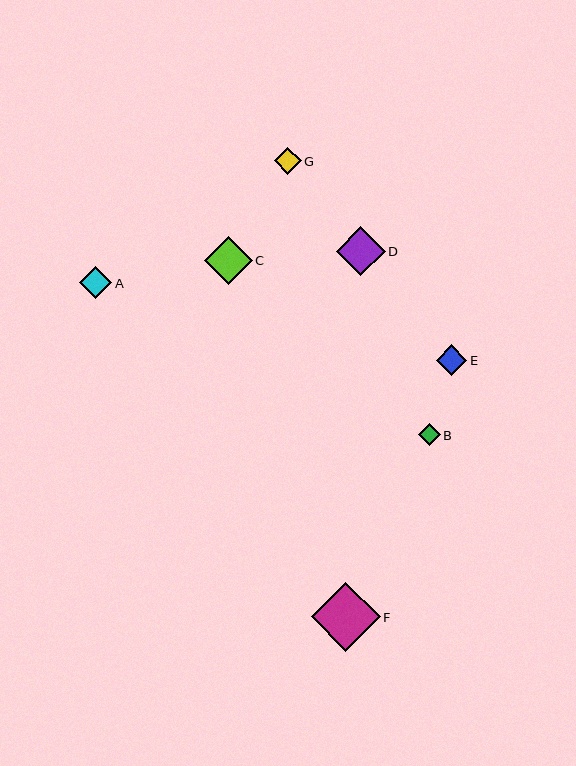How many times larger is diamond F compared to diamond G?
Diamond F is approximately 2.5 times the size of diamond G.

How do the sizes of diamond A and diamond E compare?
Diamond A and diamond E are approximately the same size.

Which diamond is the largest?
Diamond F is the largest with a size of approximately 69 pixels.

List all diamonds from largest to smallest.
From largest to smallest: F, D, C, A, E, G, B.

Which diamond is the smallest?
Diamond B is the smallest with a size of approximately 22 pixels.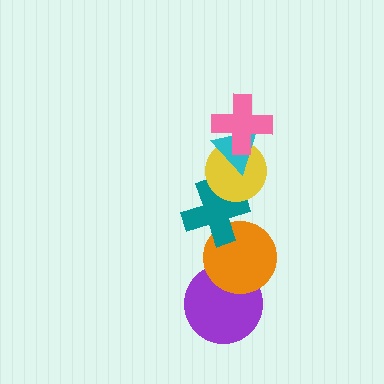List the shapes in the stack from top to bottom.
From top to bottom: the pink cross, the cyan triangle, the yellow circle, the teal cross, the orange circle, the purple circle.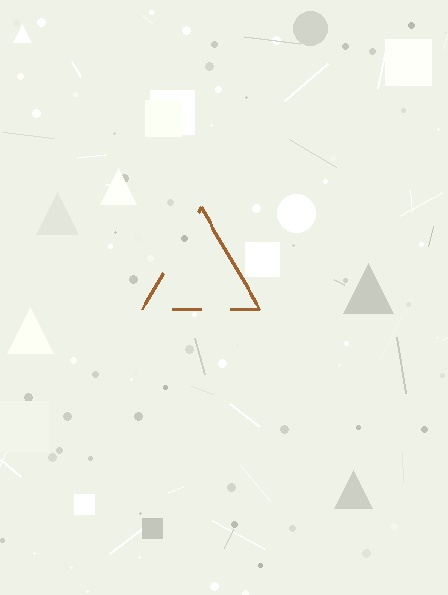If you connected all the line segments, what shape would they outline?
They would outline a triangle.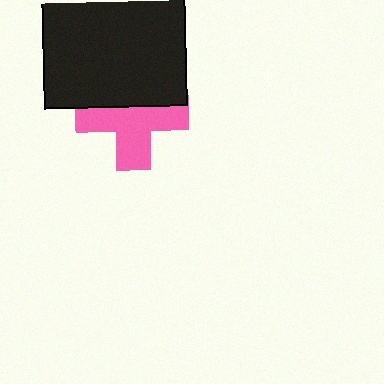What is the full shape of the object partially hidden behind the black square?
The partially hidden object is a pink cross.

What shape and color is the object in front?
The object in front is a black square.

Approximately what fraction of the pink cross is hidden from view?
Roughly 38% of the pink cross is hidden behind the black square.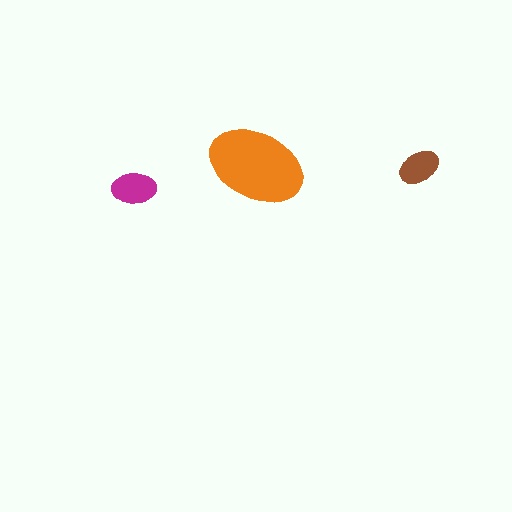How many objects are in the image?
There are 3 objects in the image.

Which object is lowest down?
The magenta ellipse is bottommost.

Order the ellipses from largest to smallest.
the orange one, the magenta one, the brown one.